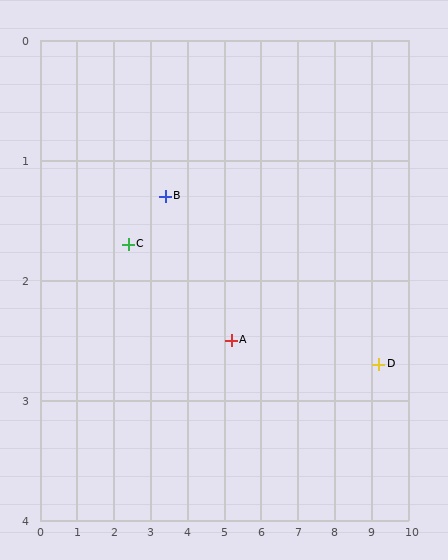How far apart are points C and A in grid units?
Points C and A are about 2.9 grid units apart.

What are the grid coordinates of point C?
Point C is at approximately (2.4, 1.7).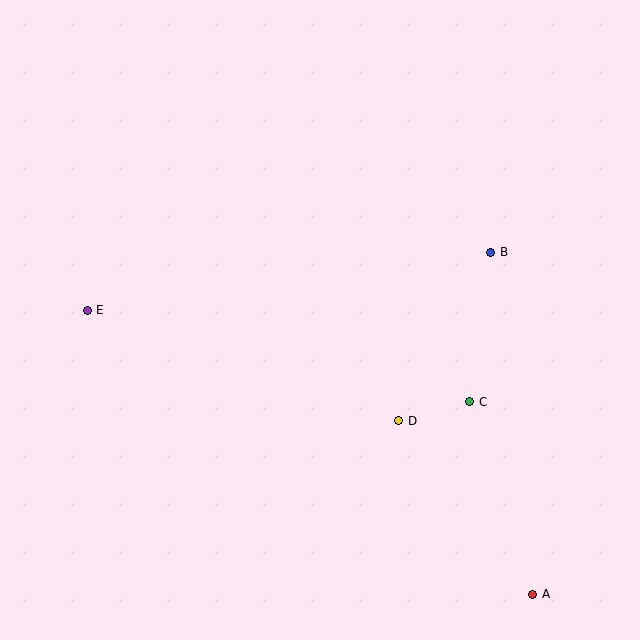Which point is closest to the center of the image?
Point D at (399, 421) is closest to the center.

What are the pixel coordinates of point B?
Point B is at (491, 252).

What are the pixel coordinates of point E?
Point E is at (87, 310).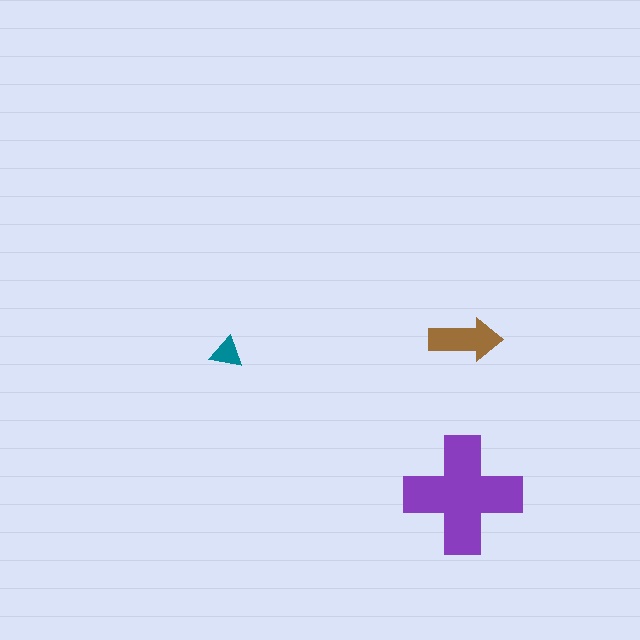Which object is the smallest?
The teal triangle.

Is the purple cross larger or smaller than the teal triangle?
Larger.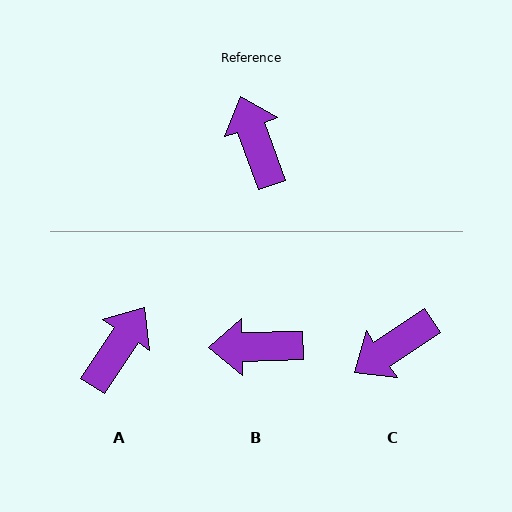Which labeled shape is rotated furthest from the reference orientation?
C, about 104 degrees away.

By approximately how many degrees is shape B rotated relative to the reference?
Approximately 72 degrees counter-clockwise.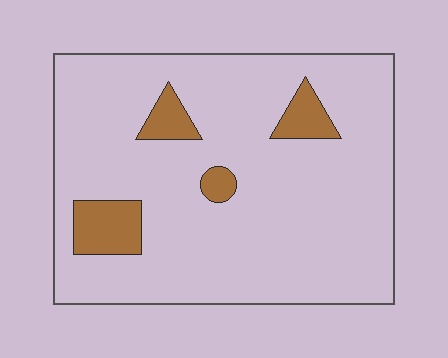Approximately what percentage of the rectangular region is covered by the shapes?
Approximately 10%.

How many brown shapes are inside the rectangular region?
4.